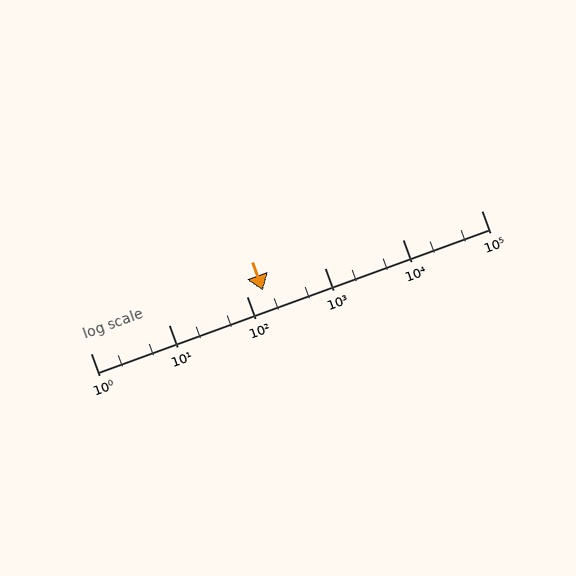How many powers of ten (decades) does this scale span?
The scale spans 5 decades, from 1 to 100000.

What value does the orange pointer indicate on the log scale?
The pointer indicates approximately 160.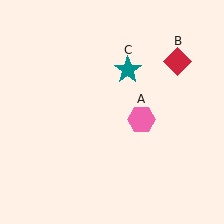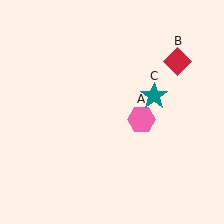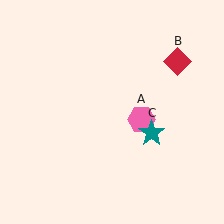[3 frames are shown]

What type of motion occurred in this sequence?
The teal star (object C) rotated clockwise around the center of the scene.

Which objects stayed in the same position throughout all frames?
Pink hexagon (object A) and red diamond (object B) remained stationary.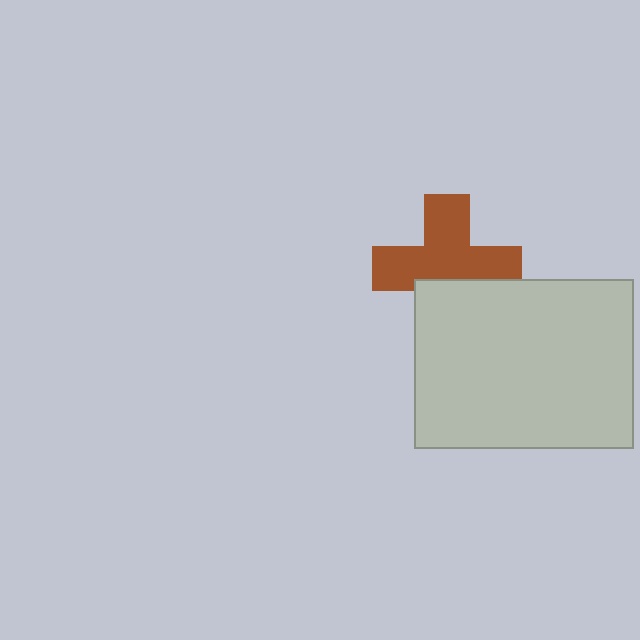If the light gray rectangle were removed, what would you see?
You would see the complete brown cross.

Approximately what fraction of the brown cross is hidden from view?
Roughly 32% of the brown cross is hidden behind the light gray rectangle.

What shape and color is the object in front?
The object in front is a light gray rectangle.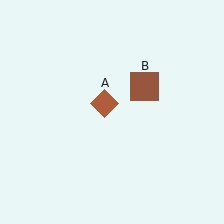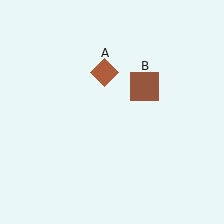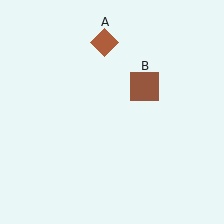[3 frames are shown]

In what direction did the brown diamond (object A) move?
The brown diamond (object A) moved up.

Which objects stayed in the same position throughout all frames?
Brown square (object B) remained stationary.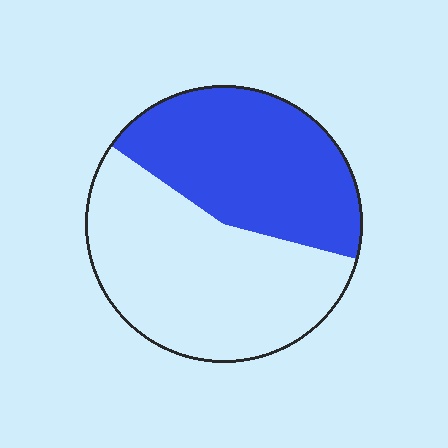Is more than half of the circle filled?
No.